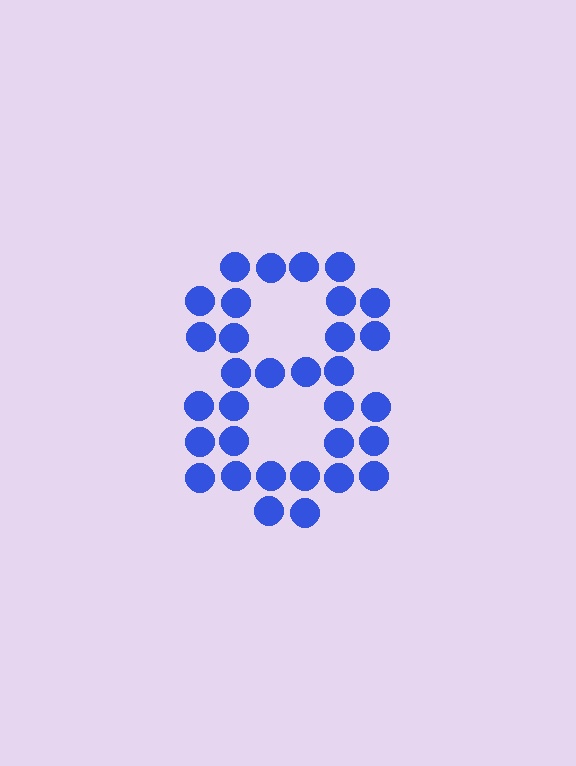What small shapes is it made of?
It is made of small circles.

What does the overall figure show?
The overall figure shows the digit 8.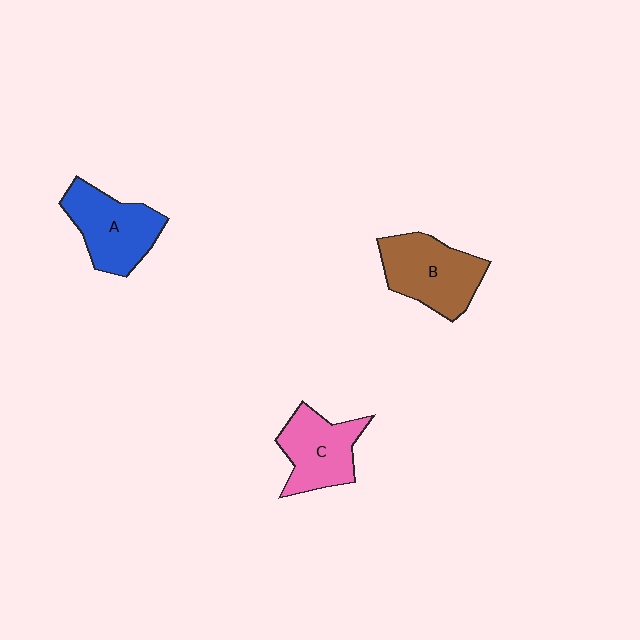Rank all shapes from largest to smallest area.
From largest to smallest: B (brown), A (blue), C (pink).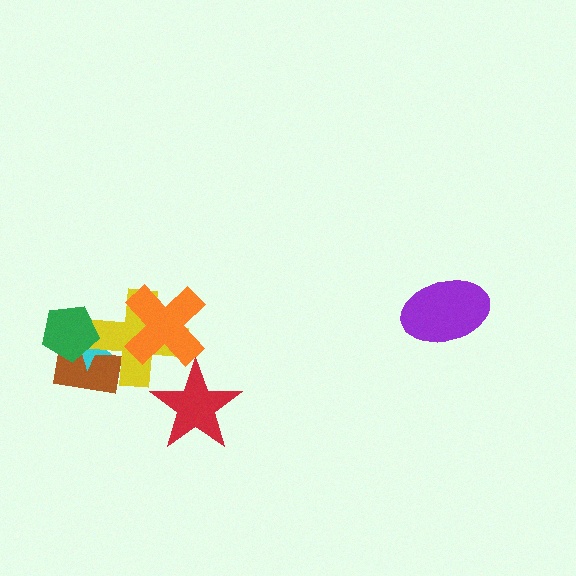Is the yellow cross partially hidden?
Yes, it is partially covered by another shape.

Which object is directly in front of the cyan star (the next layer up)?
The yellow cross is directly in front of the cyan star.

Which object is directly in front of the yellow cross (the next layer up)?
The green pentagon is directly in front of the yellow cross.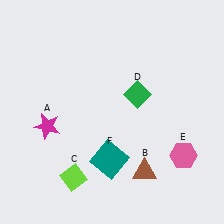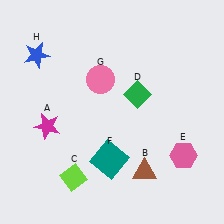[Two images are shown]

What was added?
A pink circle (G), a blue star (H) were added in Image 2.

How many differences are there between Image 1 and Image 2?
There are 2 differences between the two images.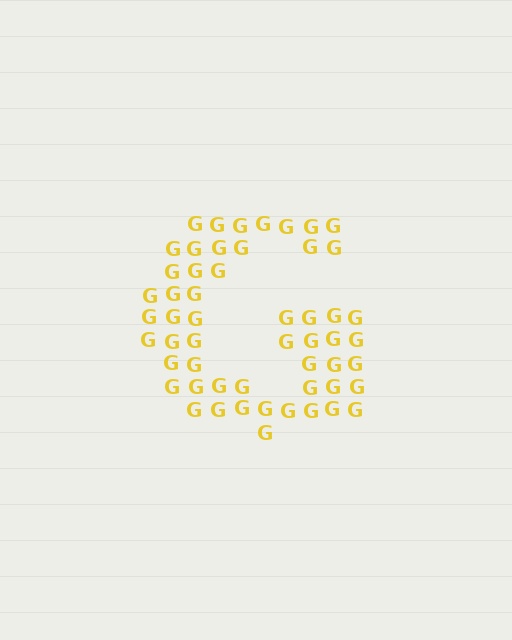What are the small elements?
The small elements are letter G's.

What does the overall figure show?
The overall figure shows the letter G.